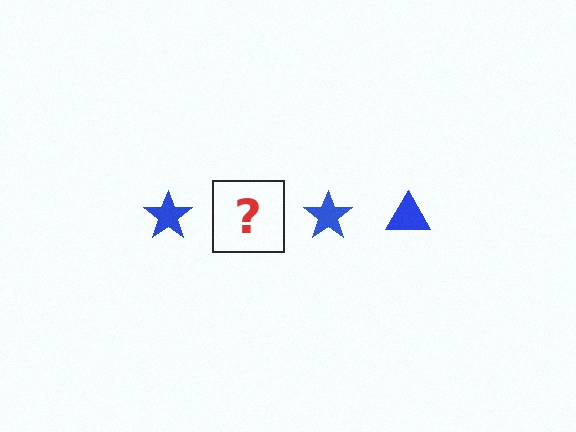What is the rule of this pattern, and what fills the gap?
The rule is that the pattern cycles through star, triangle shapes in blue. The gap should be filled with a blue triangle.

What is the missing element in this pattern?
The missing element is a blue triangle.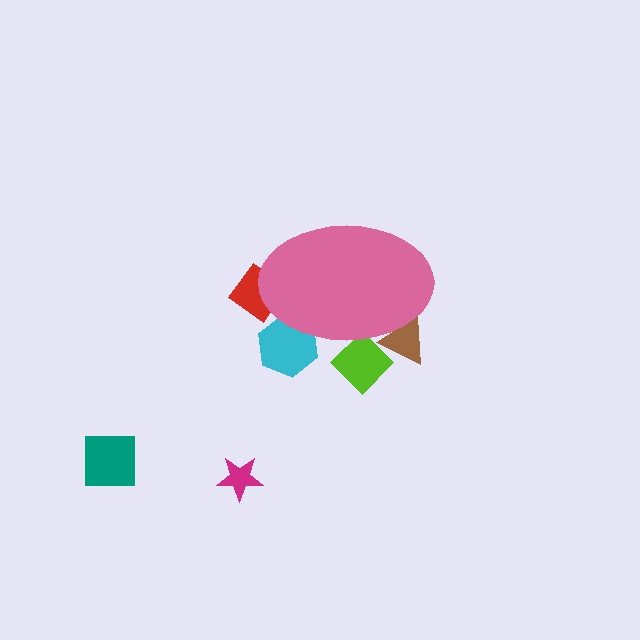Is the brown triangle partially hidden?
Yes, the brown triangle is partially hidden behind the pink ellipse.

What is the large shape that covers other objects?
A pink ellipse.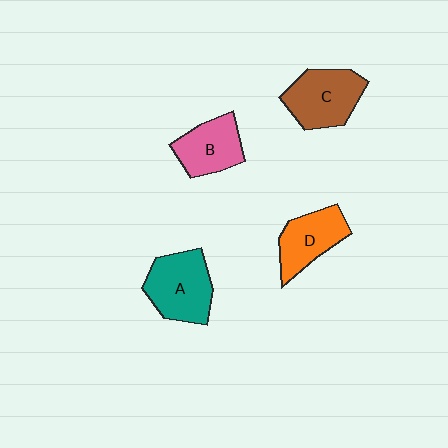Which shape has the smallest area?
Shape B (pink).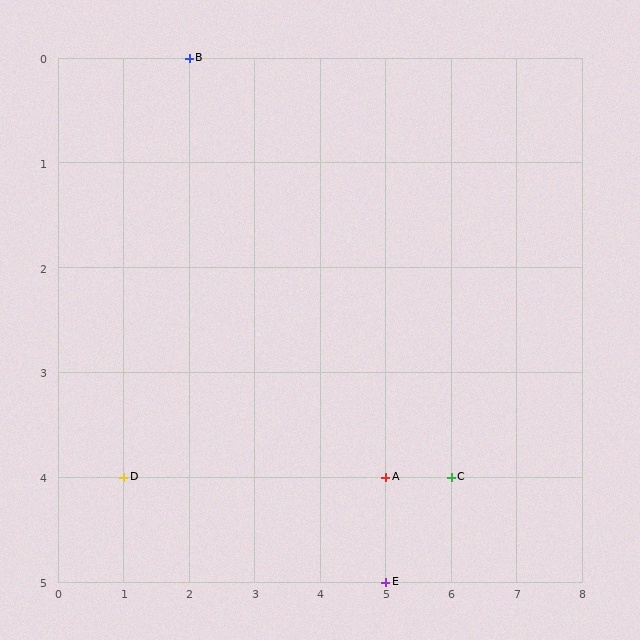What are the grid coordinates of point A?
Point A is at grid coordinates (5, 4).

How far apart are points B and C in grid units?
Points B and C are 4 columns and 4 rows apart (about 5.7 grid units diagonally).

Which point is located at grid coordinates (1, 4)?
Point D is at (1, 4).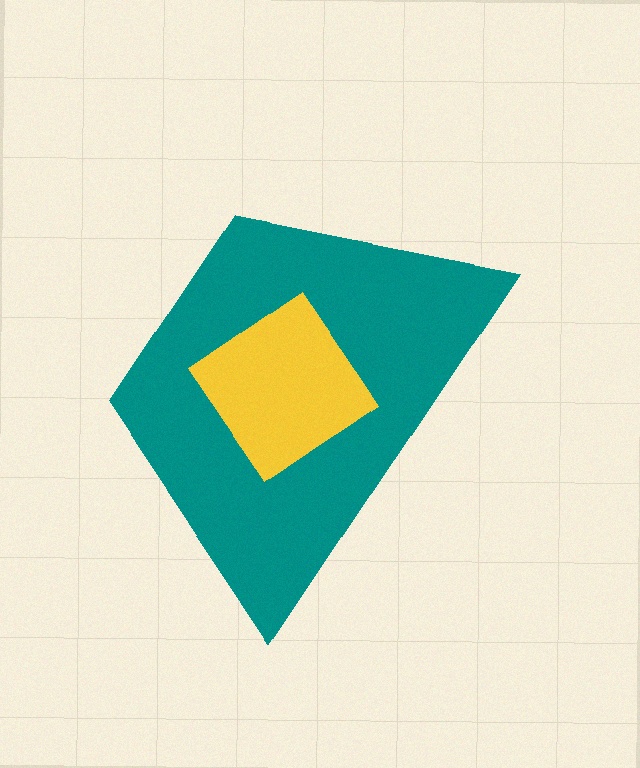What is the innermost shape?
The yellow diamond.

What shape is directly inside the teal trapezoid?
The yellow diamond.